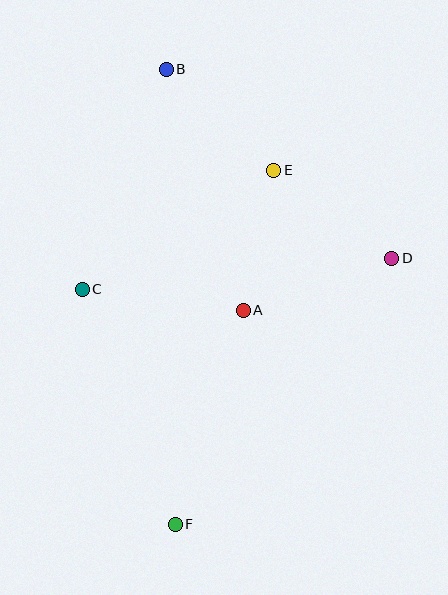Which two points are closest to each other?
Points A and E are closest to each other.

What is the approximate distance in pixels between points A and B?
The distance between A and B is approximately 253 pixels.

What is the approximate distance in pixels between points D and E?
The distance between D and E is approximately 147 pixels.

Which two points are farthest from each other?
Points B and F are farthest from each other.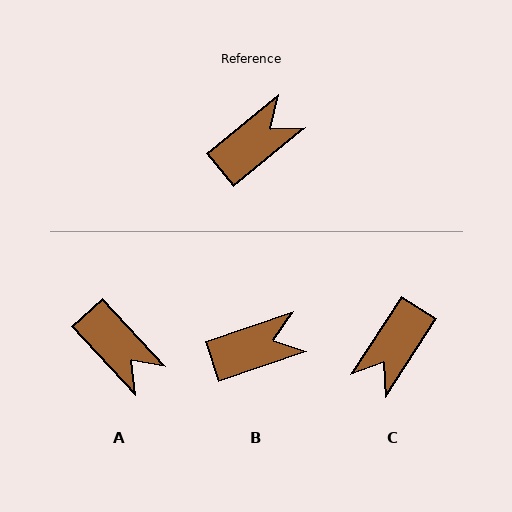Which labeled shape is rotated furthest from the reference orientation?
C, about 162 degrees away.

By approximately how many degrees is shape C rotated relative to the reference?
Approximately 162 degrees clockwise.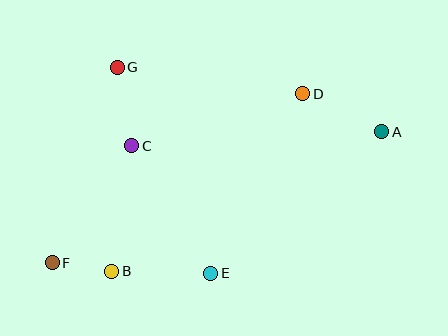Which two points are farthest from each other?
Points A and F are farthest from each other.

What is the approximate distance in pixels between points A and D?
The distance between A and D is approximately 88 pixels.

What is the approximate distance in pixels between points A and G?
The distance between A and G is approximately 272 pixels.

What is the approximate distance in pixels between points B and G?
The distance between B and G is approximately 204 pixels.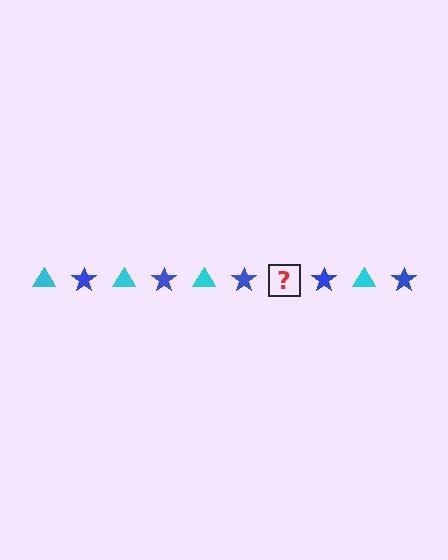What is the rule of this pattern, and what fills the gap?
The rule is that the pattern alternates between cyan triangle and blue star. The gap should be filled with a cyan triangle.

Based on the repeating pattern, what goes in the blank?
The blank should be a cyan triangle.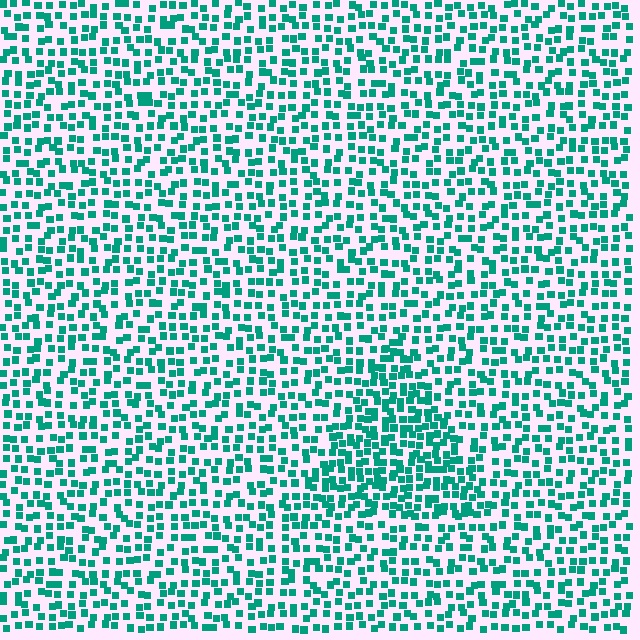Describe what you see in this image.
The image contains small teal elements arranged at two different densities. A triangle-shaped region is visible where the elements are more densely packed than the surrounding area.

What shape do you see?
I see a triangle.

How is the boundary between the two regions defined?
The boundary is defined by a change in element density (approximately 1.7x ratio). All elements are the same color, size, and shape.